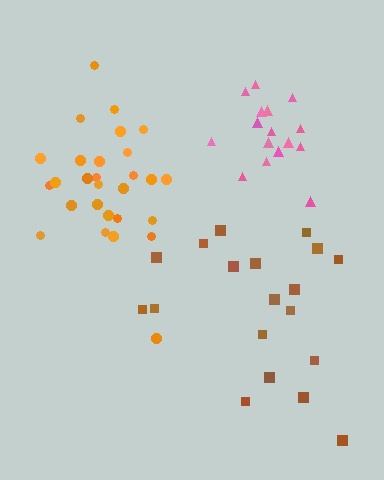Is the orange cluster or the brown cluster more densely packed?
Orange.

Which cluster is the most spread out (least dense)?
Brown.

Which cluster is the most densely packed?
Pink.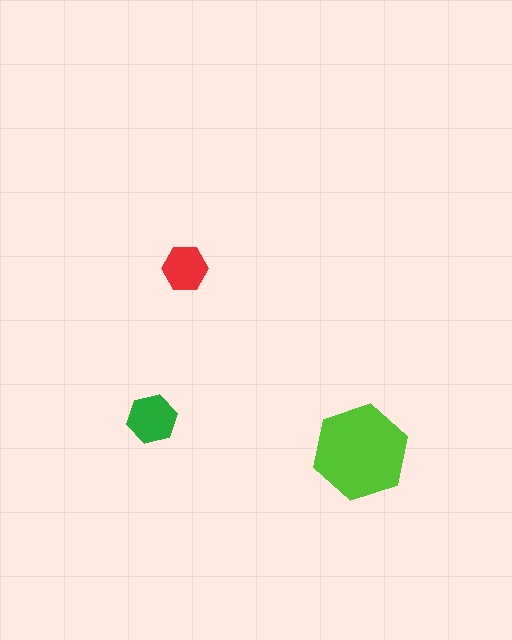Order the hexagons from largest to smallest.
the lime one, the green one, the red one.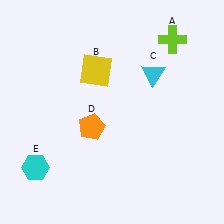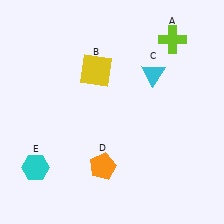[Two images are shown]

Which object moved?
The orange pentagon (D) moved down.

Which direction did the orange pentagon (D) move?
The orange pentagon (D) moved down.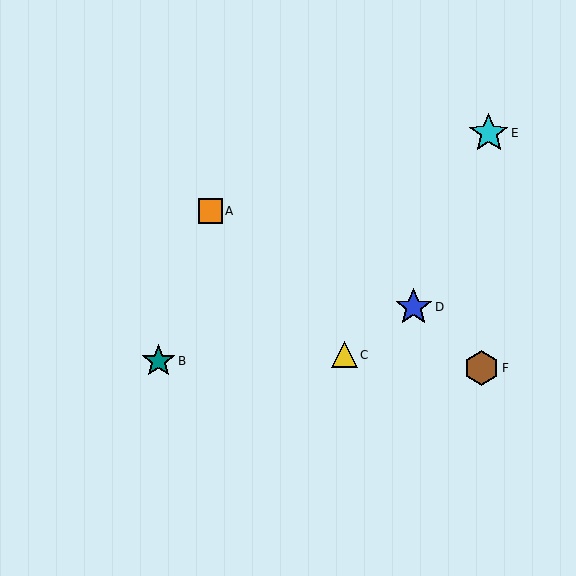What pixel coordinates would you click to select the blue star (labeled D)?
Click at (414, 307) to select the blue star D.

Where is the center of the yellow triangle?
The center of the yellow triangle is at (344, 355).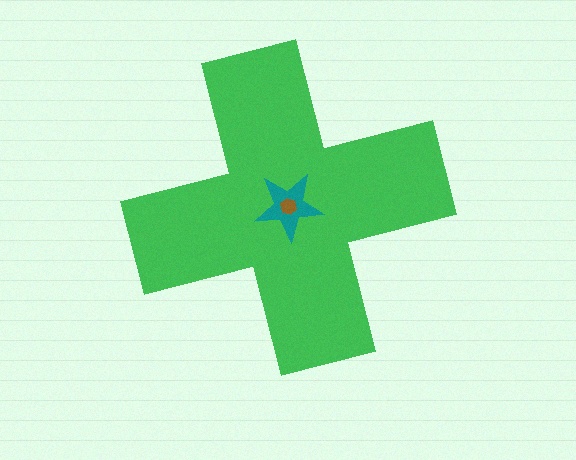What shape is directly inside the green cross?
The teal star.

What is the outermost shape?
The green cross.